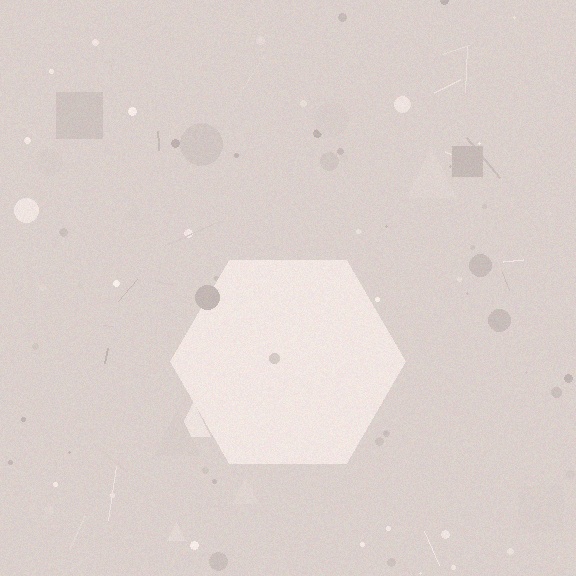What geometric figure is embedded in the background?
A hexagon is embedded in the background.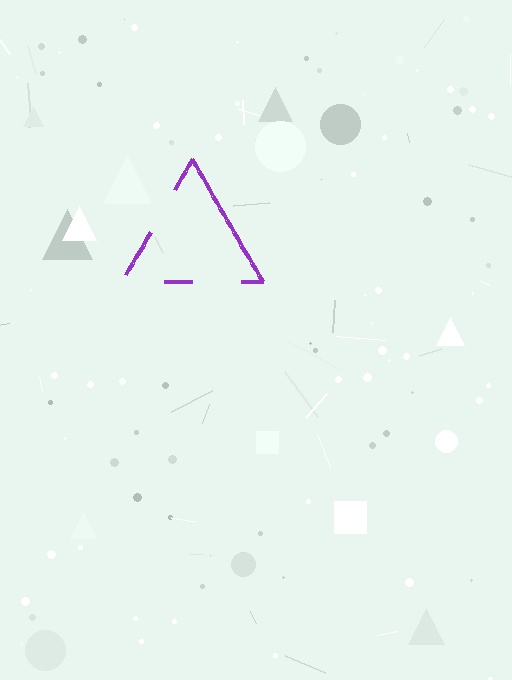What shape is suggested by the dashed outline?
The dashed outline suggests a triangle.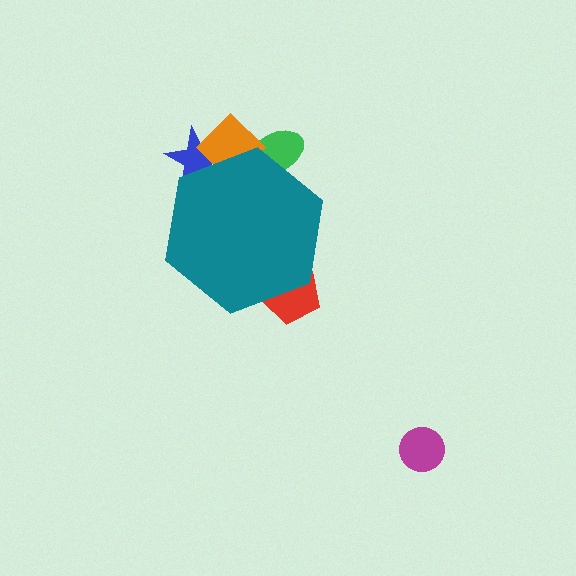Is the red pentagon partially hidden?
Yes, the red pentagon is partially hidden behind the teal hexagon.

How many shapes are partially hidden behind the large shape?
4 shapes are partially hidden.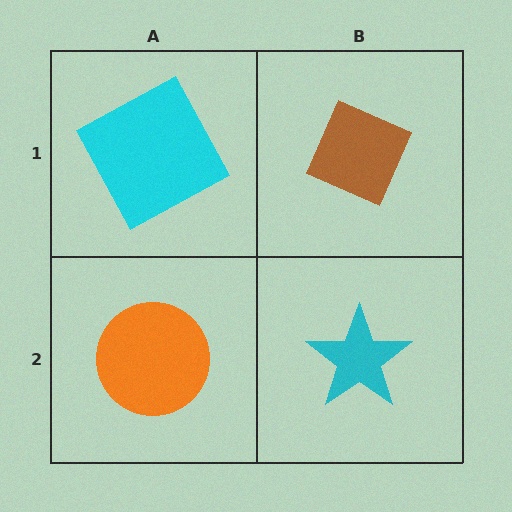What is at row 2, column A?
An orange circle.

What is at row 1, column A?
A cyan square.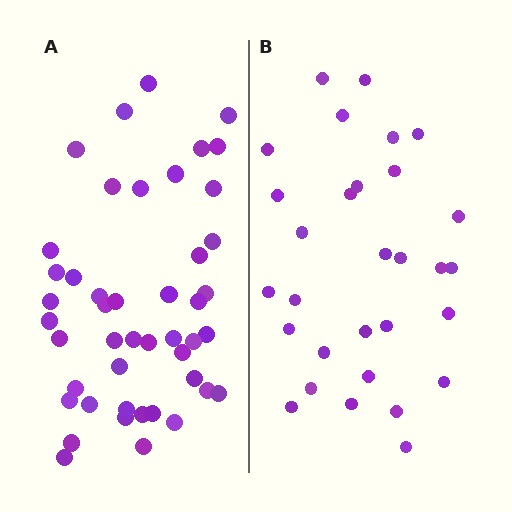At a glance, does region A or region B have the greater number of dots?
Region A (the left region) has more dots.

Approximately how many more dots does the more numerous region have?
Region A has approximately 15 more dots than region B.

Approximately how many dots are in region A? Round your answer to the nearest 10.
About 50 dots. (The exact count is 46, which rounds to 50.)